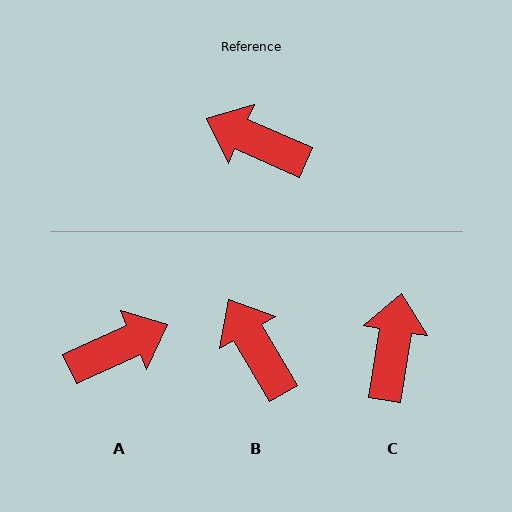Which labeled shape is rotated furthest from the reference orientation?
A, about 132 degrees away.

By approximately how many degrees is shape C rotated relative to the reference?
Approximately 75 degrees clockwise.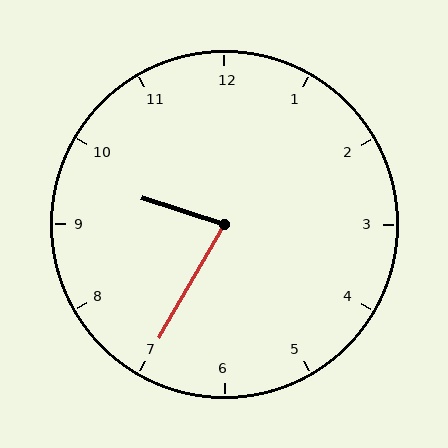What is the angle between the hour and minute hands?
Approximately 78 degrees.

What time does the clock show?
9:35.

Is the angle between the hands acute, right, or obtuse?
It is acute.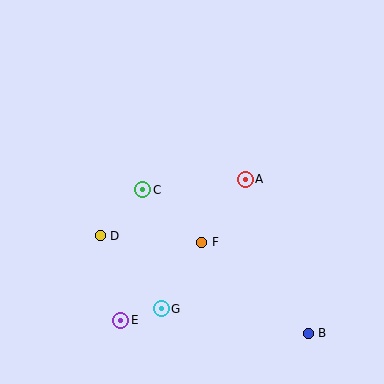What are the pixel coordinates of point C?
Point C is at (143, 190).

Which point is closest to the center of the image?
Point C at (143, 190) is closest to the center.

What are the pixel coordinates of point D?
Point D is at (100, 236).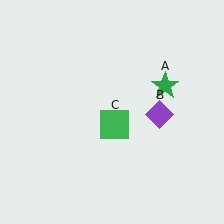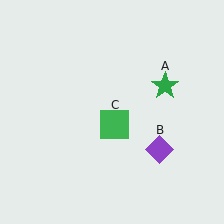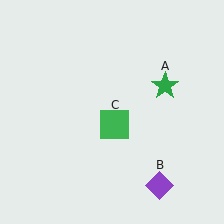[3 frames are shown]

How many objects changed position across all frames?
1 object changed position: purple diamond (object B).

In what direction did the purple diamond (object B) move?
The purple diamond (object B) moved down.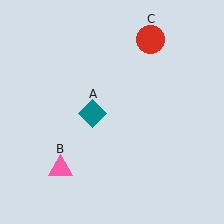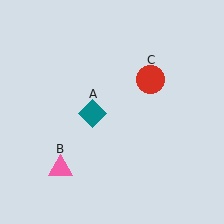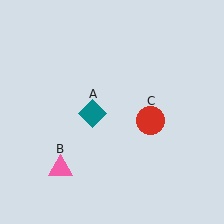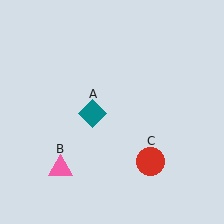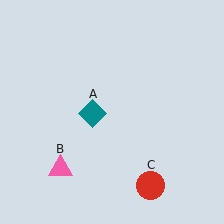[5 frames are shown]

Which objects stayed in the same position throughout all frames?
Teal diamond (object A) and pink triangle (object B) remained stationary.